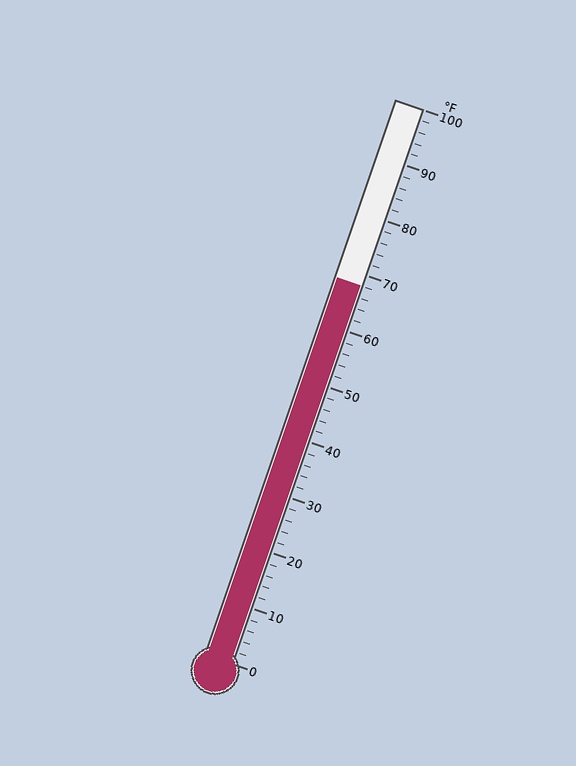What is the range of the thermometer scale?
The thermometer scale ranges from 0°F to 100°F.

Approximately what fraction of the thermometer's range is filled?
The thermometer is filled to approximately 70% of its range.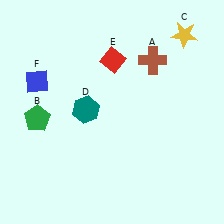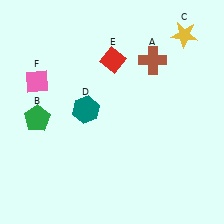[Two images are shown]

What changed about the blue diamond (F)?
In Image 1, F is blue. In Image 2, it changed to pink.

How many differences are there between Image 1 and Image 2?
There is 1 difference between the two images.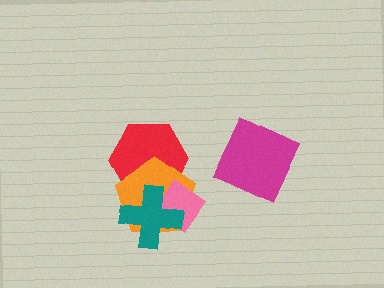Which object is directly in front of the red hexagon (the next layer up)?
The orange pentagon is directly in front of the red hexagon.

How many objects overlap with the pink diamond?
3 objects overlap with the pink diamond.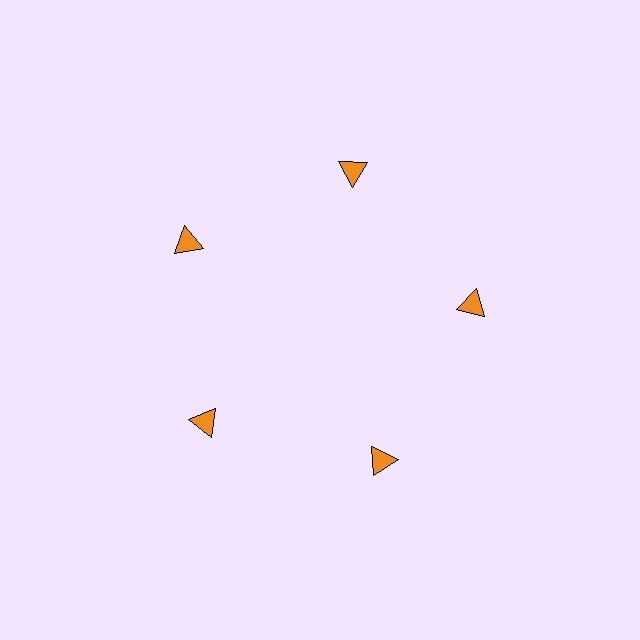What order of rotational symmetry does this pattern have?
This pattern has 5-fold rotational symmetry.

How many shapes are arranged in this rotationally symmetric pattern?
There are 5 shapes, arranged in 5 groups of 1.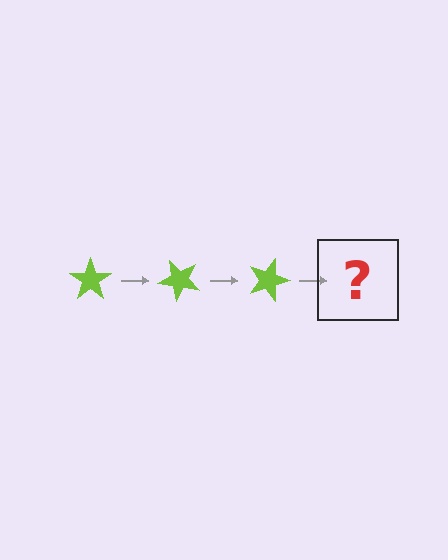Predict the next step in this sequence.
The next step is a lime star rotated 135 degrees.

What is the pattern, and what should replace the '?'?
The pattern is that the star rotates 45 degrees each step. The '?' should be a lime star rotated 135 degrees.